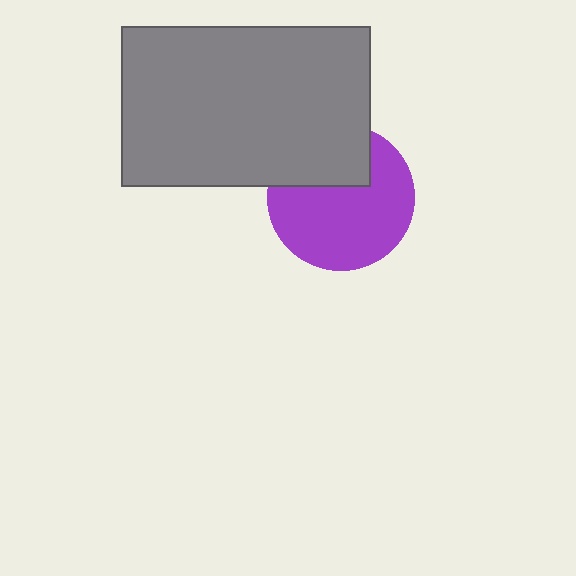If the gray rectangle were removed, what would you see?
You would see the complete purple circle.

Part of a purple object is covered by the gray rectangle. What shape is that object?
It is a circle.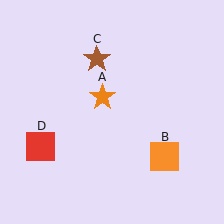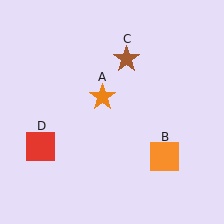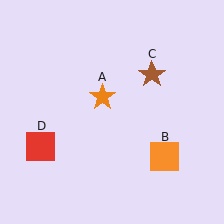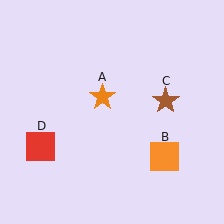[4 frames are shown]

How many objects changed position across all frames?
1 object changed position: brown star (object C).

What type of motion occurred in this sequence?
The brown star (object C) rotated clockwise around the center of the scene.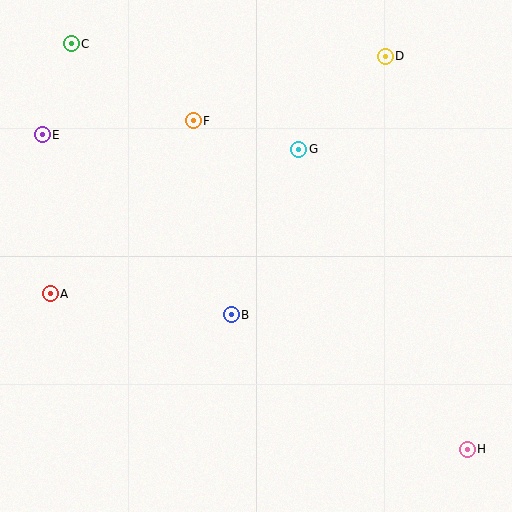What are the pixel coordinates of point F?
Point F is at (193, 121).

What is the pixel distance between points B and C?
The distance between B and C is 315 pixels.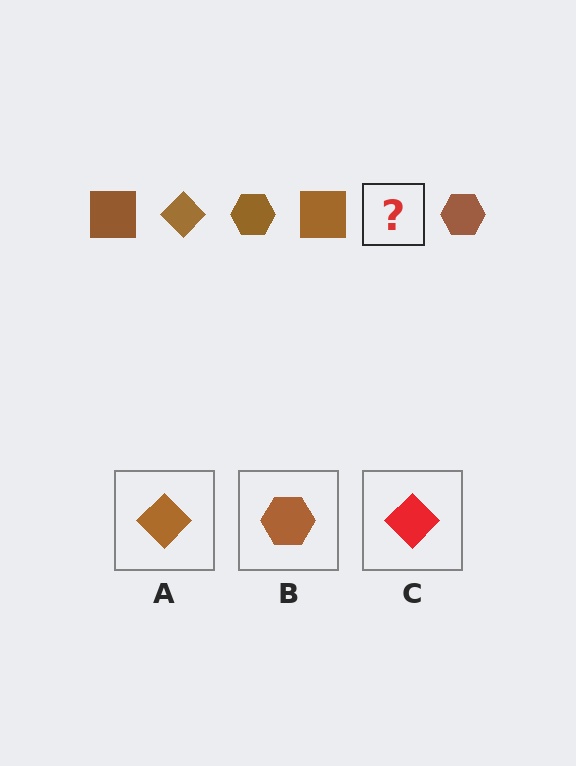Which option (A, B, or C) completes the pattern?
A.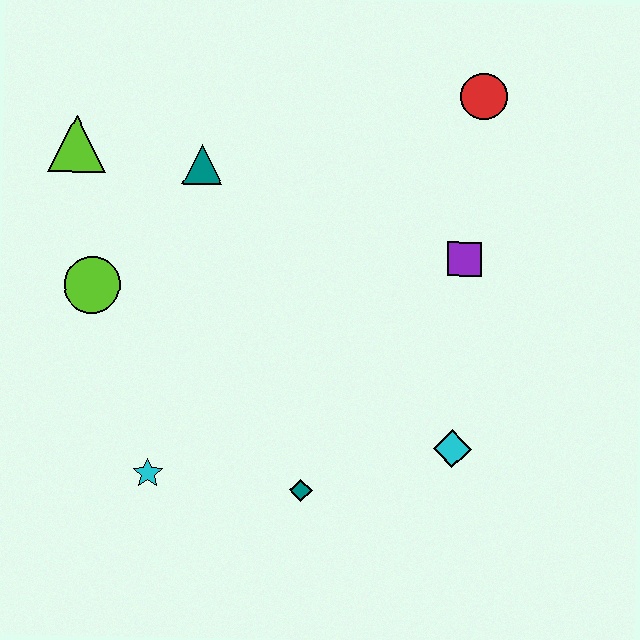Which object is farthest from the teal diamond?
The red circle is farthest from the teal diamond.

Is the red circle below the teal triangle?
No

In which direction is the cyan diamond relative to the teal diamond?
The cyan diamond is to the right of the teal diamond.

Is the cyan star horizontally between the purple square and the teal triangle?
No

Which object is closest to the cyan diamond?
The teal diamond is closest to the cyan diamond.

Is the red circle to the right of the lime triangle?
Yes